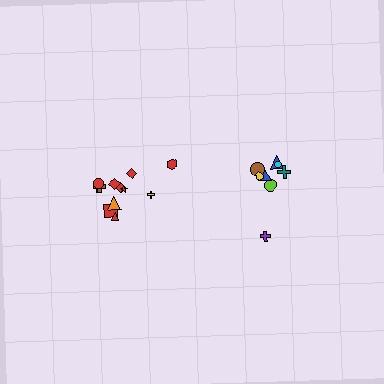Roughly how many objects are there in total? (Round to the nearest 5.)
Roughly 20 objects in total.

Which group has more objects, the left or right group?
The left group.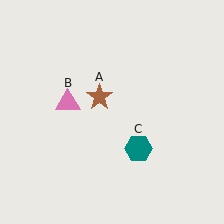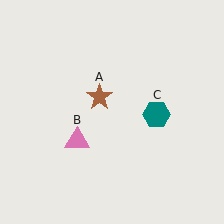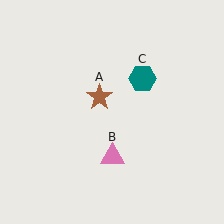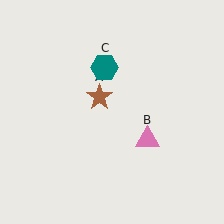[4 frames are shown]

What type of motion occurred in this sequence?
The pink triangle (object B), teal hexagon (object C) rotated counterclockwise around the center of the scene.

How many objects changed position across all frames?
2 objects changed position: pink triangle (object B), teal hexagon (object C).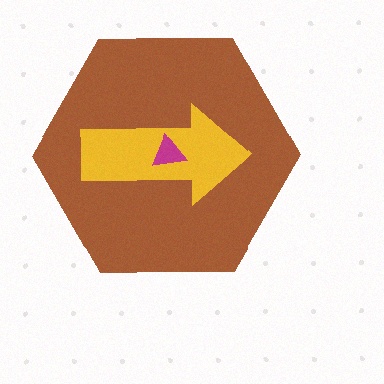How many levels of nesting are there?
3.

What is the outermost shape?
The brown hexagon.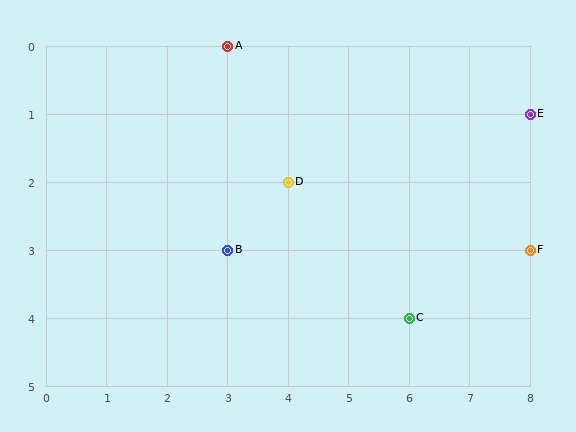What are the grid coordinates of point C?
Point C is at grid coordinates (6, 4).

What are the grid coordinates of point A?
Point A is at grid coordinates (3, 0).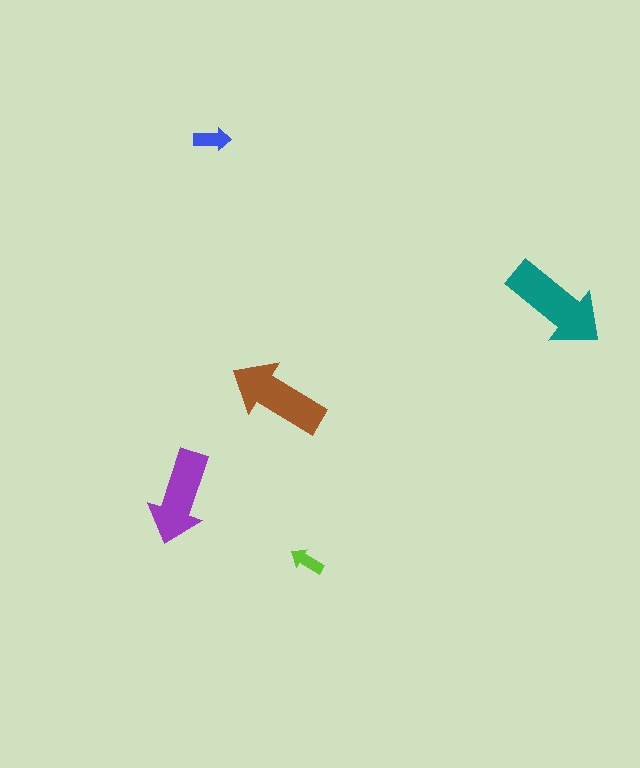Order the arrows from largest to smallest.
the teal one, the brown one, the purple one, the blue one, the lime one.